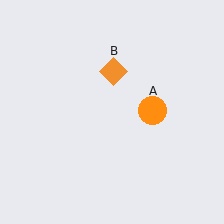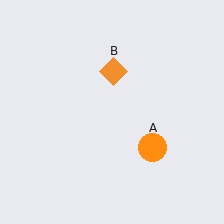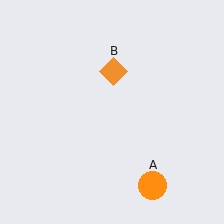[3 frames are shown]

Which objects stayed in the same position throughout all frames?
Orange diamond (object B) remained stationary.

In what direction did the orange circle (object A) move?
The orange circle (object A) moved down.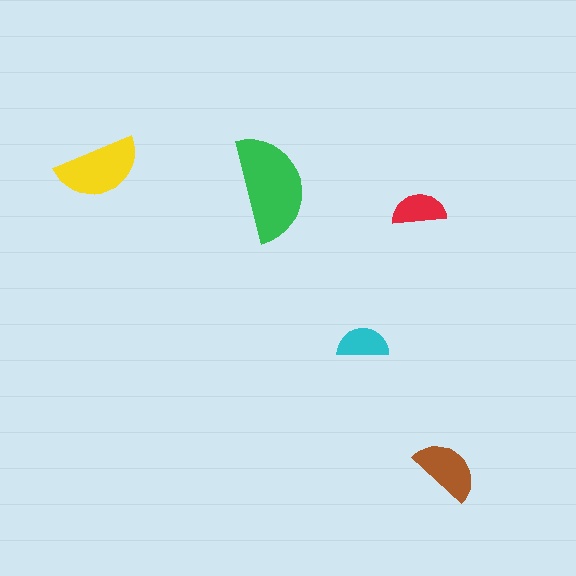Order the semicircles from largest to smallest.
the green one, the yellow one, the brown one, the red one, the cyan one.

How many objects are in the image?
There are 5 objects in the image.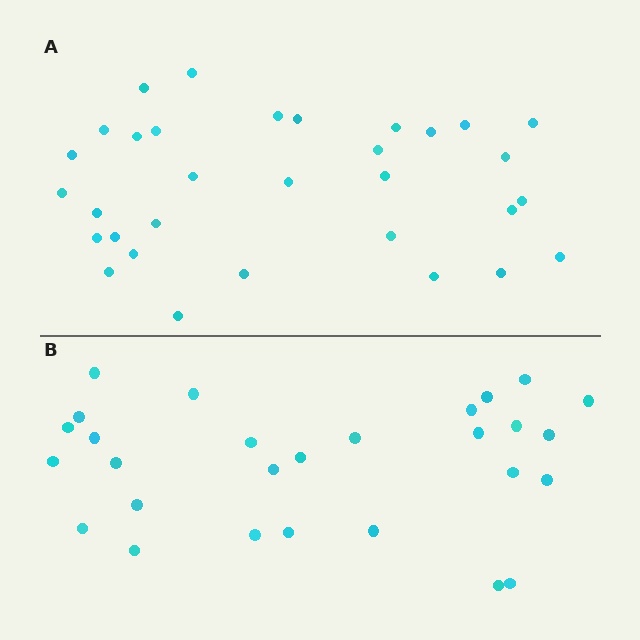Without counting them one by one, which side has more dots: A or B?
Region A (the top region) has more dots.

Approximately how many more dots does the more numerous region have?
Region A has about 4 more dots than region B.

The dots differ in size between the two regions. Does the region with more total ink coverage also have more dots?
No. Region B has more total ink coverage because its dots are larger, but region A actually contains more individual dots. Total area can be misleading — the number of items is what matters here.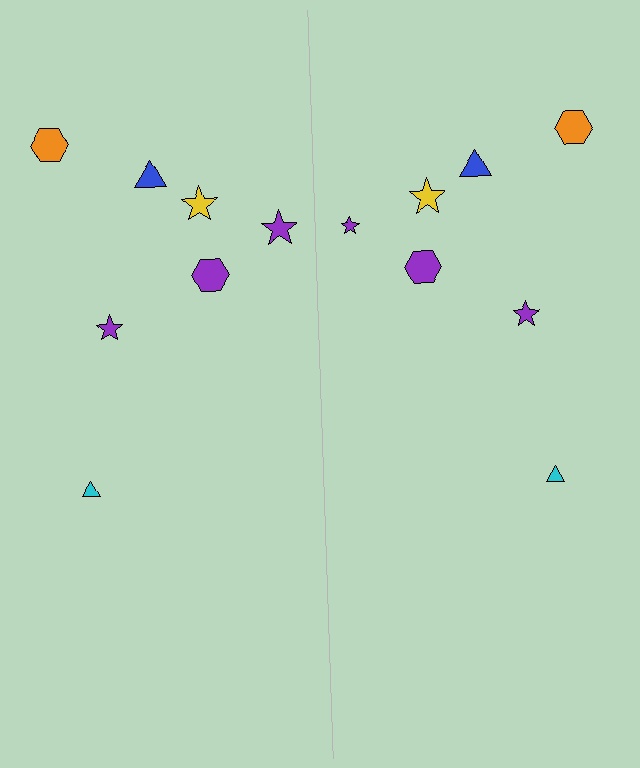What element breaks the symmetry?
The purple star on the right side has a different size than its mirror counterpart.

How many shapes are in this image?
There are 14 shapes in this image.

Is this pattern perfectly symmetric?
No, the pattern is not perfectly symmetric. The purple star on the right side has a different size than its mirror counterpart.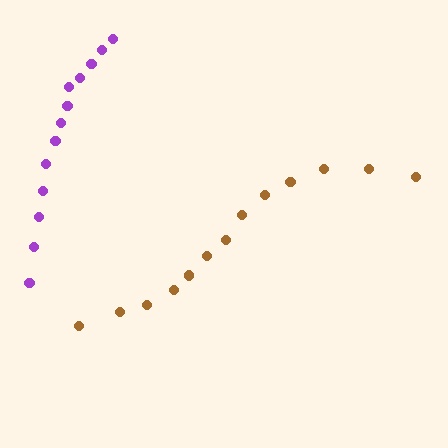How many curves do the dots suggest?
There are 2 distinct paths.